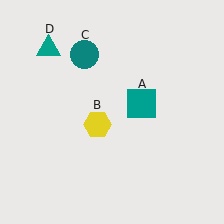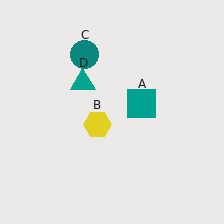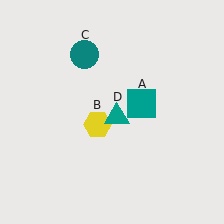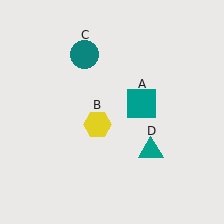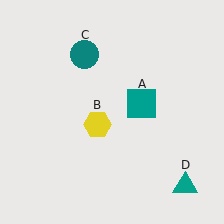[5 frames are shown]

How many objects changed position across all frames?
1 object changed position: teal triangle (object D).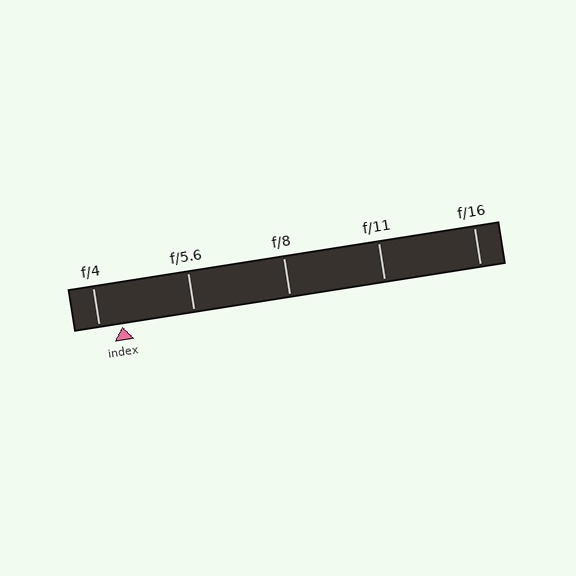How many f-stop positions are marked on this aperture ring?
There are 5 f-stop positions marked.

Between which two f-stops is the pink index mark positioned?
The index mark is between f/4 and f/5.6.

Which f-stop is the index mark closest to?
The index mark is closest to f/4.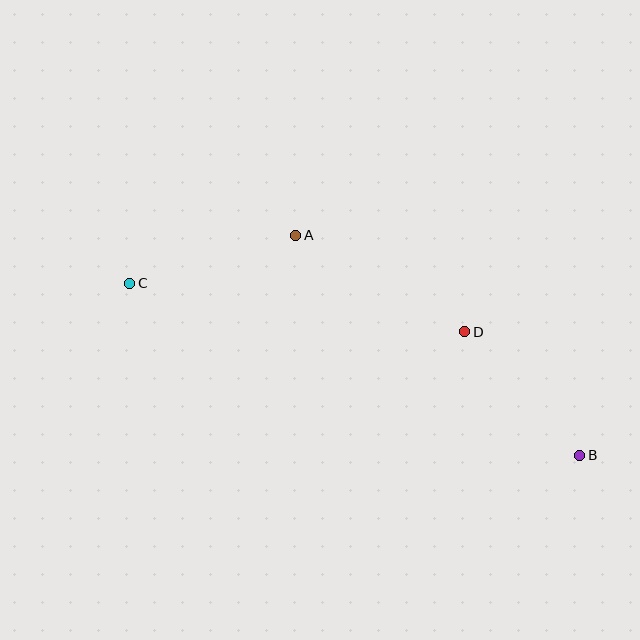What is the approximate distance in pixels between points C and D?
The distance between C and D is approximately 338 pixels.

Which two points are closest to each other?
Points B and D are closest to each other.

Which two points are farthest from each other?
Points B and C are farthest from each other.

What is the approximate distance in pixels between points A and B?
The distance between A and B is approximately 359 pixels.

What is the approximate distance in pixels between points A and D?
The distance between A and D is approximately 195 pixels.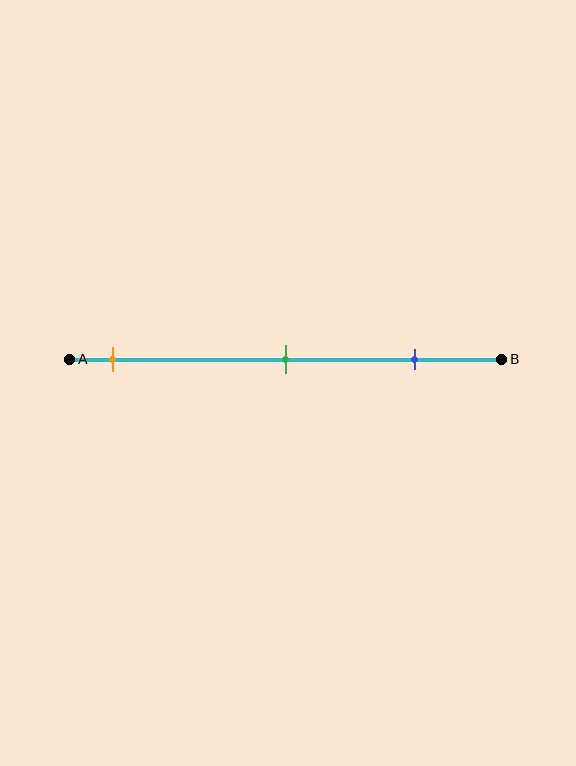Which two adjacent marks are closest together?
The green and blue marks are the closest adjacent pair.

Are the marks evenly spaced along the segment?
Yes, the marks are approximately evenly spaced.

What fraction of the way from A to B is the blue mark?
The blue mark is approximately 80% (0.8) of the way from A to B.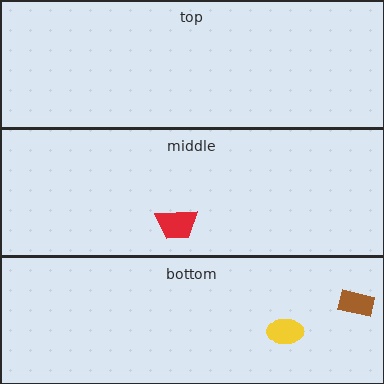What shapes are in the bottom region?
The yellow ellipse, the brown rectangle.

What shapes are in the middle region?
The red trapezoid.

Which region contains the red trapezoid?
The middle region.